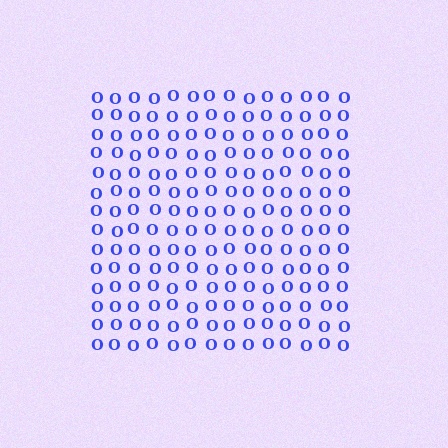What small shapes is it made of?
It is made of small letter O's.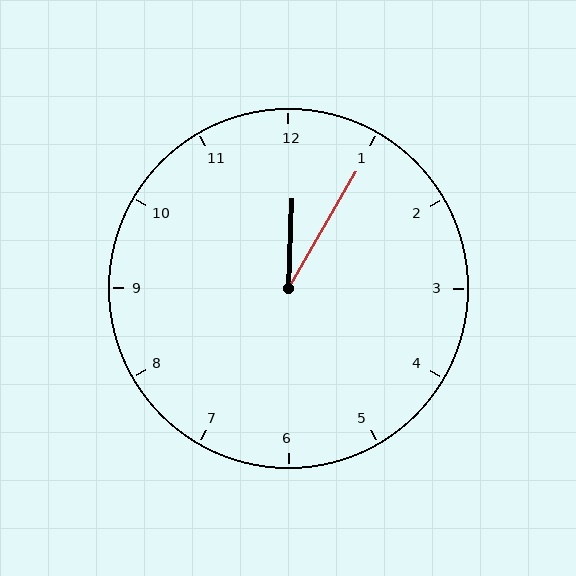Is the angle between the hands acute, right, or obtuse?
It is acute.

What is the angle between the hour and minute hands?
Approximately 28 degrees.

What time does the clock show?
12:05.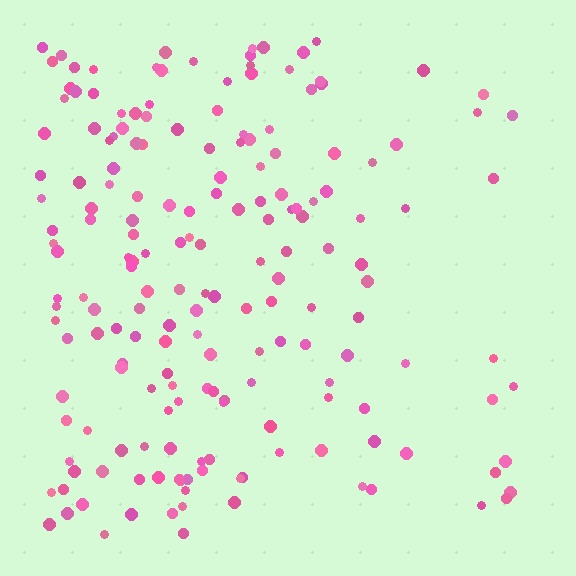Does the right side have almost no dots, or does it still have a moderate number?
Still a moderate number, just noticeably fewer than the left.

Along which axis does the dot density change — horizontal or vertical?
Horizontal.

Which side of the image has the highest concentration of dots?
The left.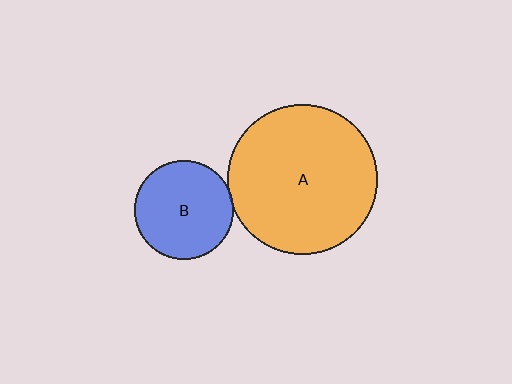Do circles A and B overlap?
Yes.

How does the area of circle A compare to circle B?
Approximately 2.3 times.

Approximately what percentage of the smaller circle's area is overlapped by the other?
Approximately 5%.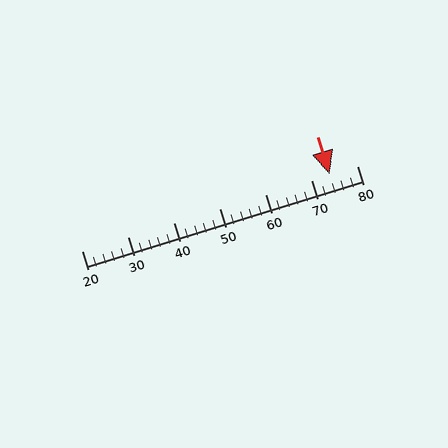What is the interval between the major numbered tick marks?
The major tick marks are spaced 10 units apart.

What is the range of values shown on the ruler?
The ruler shows values from 20 to 80.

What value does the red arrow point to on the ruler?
The red arrow points to approximately 74.